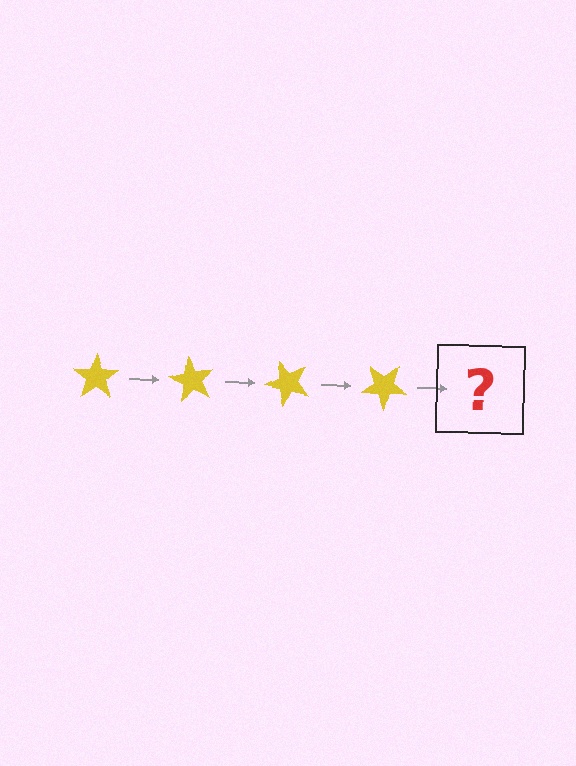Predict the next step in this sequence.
The next step is a yellow star rotated 240 degrees.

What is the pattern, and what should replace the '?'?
The pattern is that the star rotates 60 degrees each step. The '?' should be a yellow star rotated 240 degrees.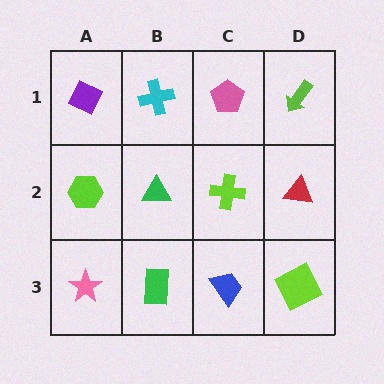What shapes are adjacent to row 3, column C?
A lime cross (row 2, column C), a green rectangle (row 3, column B), a lime square (row 3, column D).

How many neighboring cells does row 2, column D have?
3.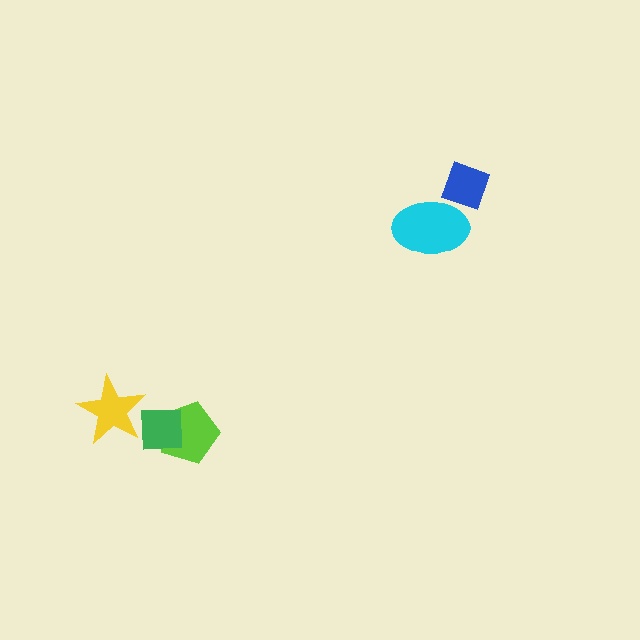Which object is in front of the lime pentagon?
The green square is in front of the lime pentagon.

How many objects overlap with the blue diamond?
1 object overlaps with the blue diamond.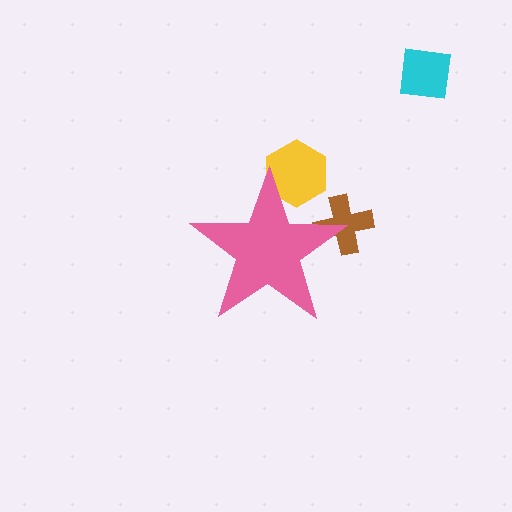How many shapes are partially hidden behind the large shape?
2 shapes are partially hidden.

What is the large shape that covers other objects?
A pink star.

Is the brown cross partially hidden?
Yes, the brown cross is partially hidden behind the pink star.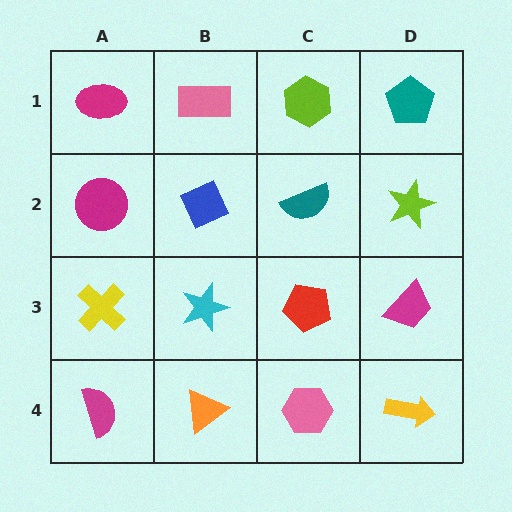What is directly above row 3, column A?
A magenta circle.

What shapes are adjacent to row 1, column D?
A lime star (row 2, column D), a lime hexagon (row 1, column C).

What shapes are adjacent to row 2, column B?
A pink rectangle (row 1, column B), a cyan star (row 3, column B), a magenta circle (row 2, column A), a teal semicircle (row 2, column C).